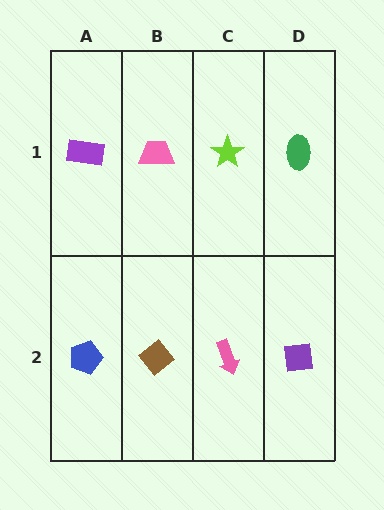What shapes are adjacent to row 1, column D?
A purple square (row 2, column D), a lime star (row 1, column C).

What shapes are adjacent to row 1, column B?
A brown diamond (row 2, column B), a purple rectangle (row 1, column A), a lime star (row 1, column C).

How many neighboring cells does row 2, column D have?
2.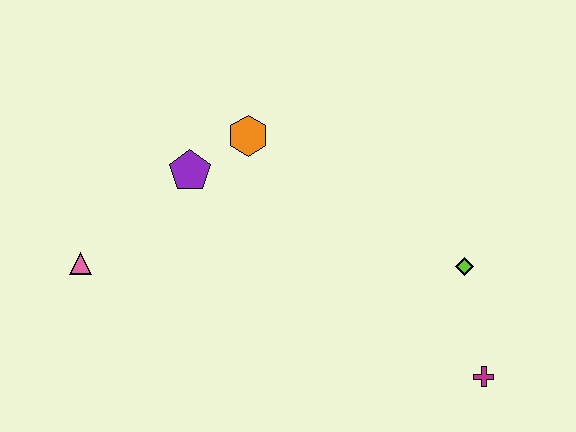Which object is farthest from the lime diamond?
The pink triangle is farthest from the lime diamond.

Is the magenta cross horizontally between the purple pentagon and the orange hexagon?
No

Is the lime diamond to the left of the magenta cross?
Yes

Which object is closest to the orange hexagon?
The purple pentagon is closest to the orange hexagon.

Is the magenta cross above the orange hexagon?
No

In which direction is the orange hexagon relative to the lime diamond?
The orange hexagon is to the left of the lime diamond.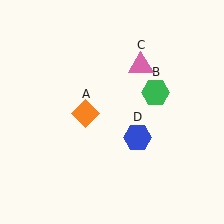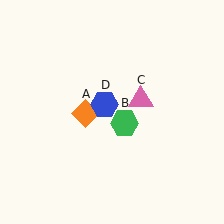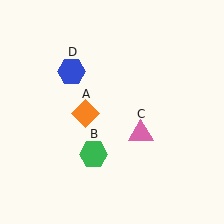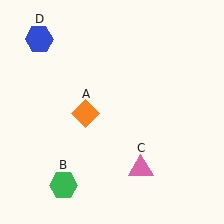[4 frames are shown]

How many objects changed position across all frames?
3 objects changed position: green hexagon (object B), pink triangle (object C), blue hexagon (object D).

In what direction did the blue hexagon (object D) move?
The blue hexagon (object D) moved up and to the left.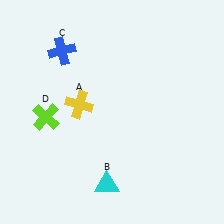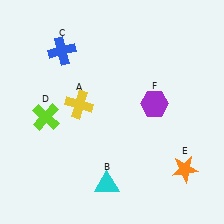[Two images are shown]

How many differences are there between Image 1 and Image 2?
There are 2 differences between the two images.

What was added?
An orange star (E), a purple hexagon (F) were added in Image 2.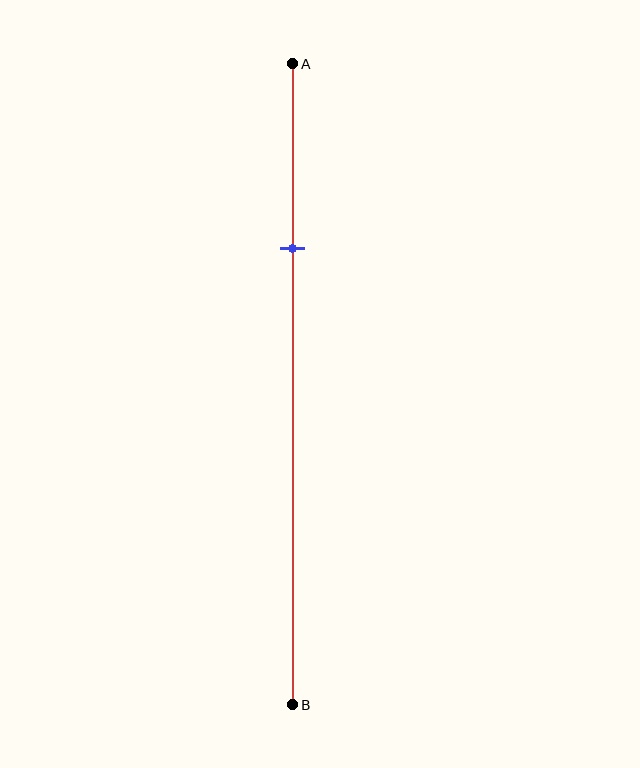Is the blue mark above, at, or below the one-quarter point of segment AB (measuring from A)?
The blue mark is below the one-quarter point of segment AB.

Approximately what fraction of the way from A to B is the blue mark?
The blue mark is approximately 30% of the way from A to B.